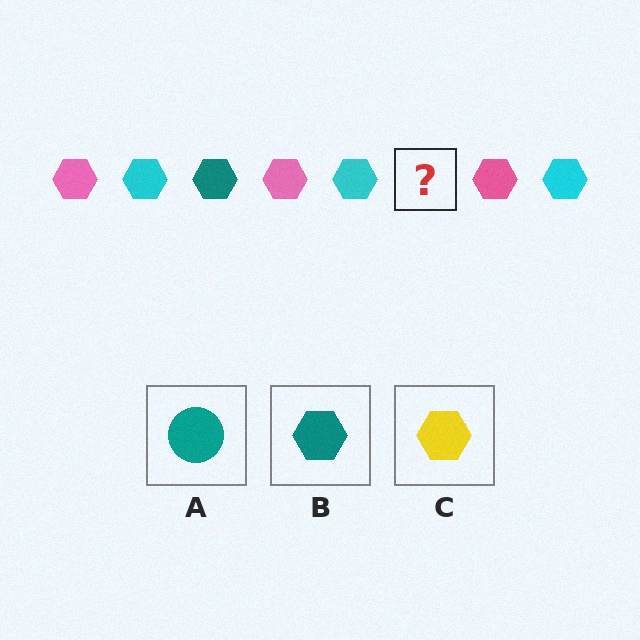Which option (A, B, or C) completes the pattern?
B.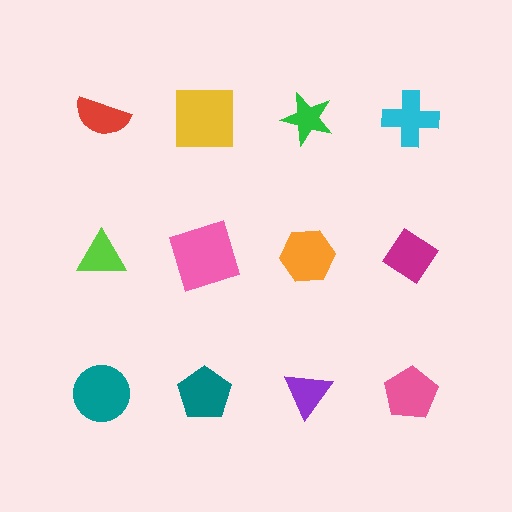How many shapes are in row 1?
4 shapes.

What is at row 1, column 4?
A cyan cross.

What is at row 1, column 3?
A green star.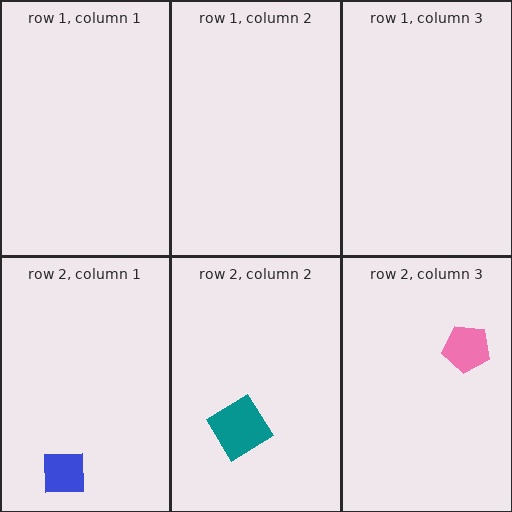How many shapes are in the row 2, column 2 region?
1.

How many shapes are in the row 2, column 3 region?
1.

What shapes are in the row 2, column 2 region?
The teal diamond.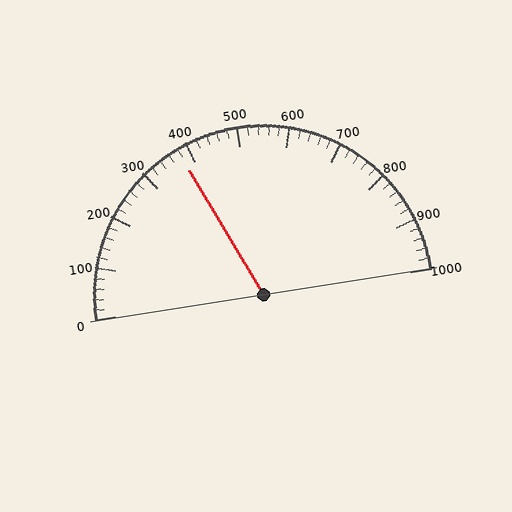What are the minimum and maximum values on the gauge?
The gauge ranges from 0 to 1000.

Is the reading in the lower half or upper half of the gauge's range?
The reading is in the lower half of the range (0 to 1000).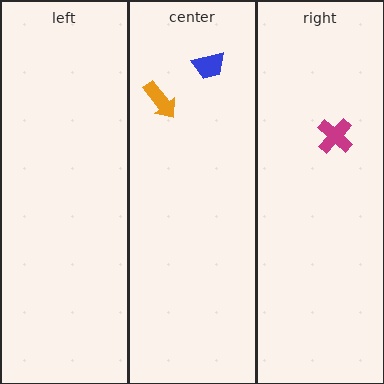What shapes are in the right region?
The magenta cross.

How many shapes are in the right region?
1.